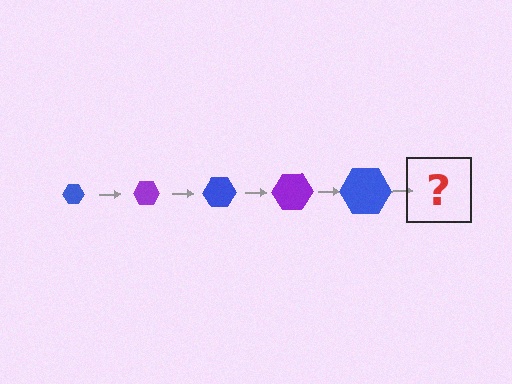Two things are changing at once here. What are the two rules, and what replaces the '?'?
The two rules are that the hexagon grows larger each step and the color cycles through blue and purple. The '?' should be a purple hexagon, larger than the previous one.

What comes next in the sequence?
The next element should be a purple hexagon, larger than the previous one.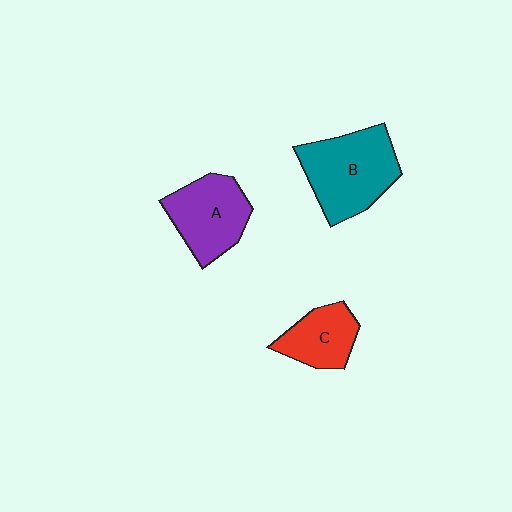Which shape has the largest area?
Shape B (teal).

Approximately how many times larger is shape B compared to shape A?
Approximately 1.3 times.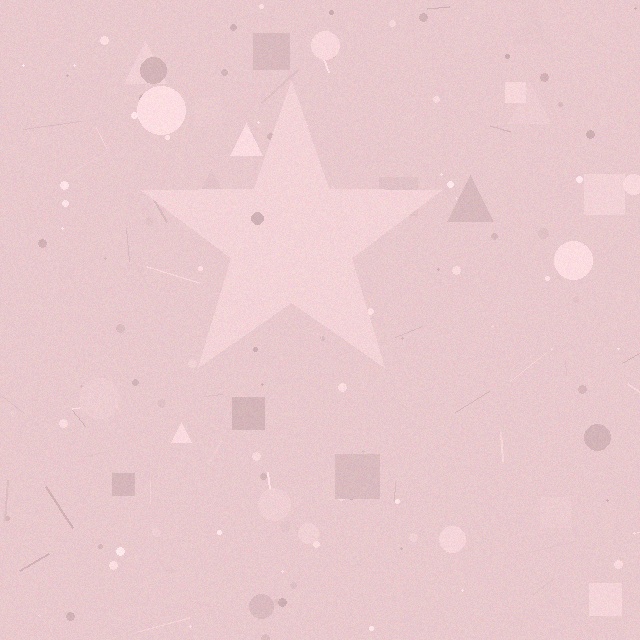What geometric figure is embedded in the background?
A star is embedded in the background.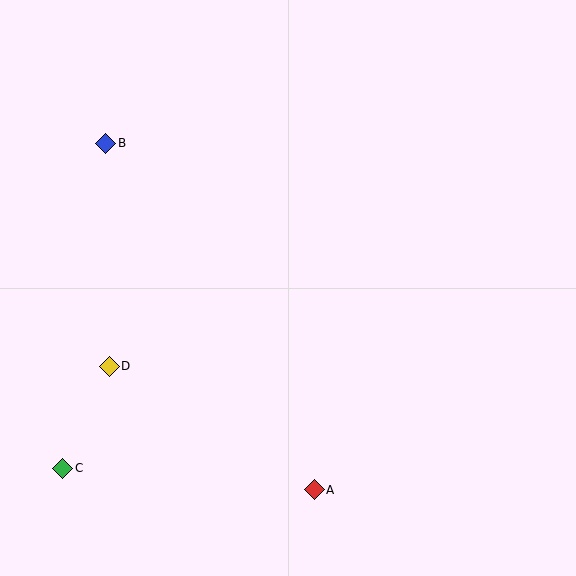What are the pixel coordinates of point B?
Point B is at (106, 143).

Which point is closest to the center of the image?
Point D at (109, 366) is closest to the center.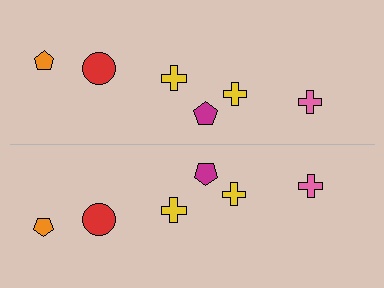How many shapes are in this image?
There are 12 shapes in this image.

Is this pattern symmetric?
Yes, this pattern has bilateral (reflection) symmetry.